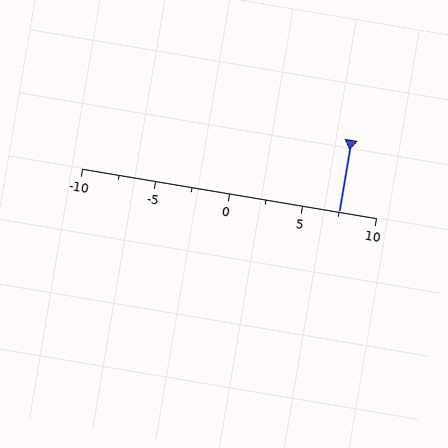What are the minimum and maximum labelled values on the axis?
The axis runs from -10 to 10.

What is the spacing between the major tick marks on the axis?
The major ticks are spaced 5 apart.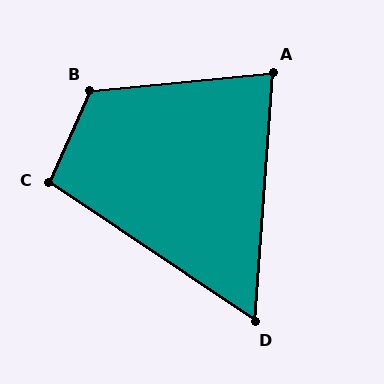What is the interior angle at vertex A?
Approximately 80 degrees (acute).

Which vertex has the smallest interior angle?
D, at approximately 60 degrees.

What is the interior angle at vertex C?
Approximately 100 degrees (obtuse).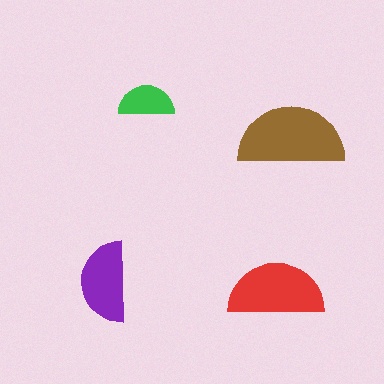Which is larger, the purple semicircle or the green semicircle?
The purple one.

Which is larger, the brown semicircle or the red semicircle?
The brown one.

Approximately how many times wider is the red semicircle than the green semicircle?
About 1.5 times wider.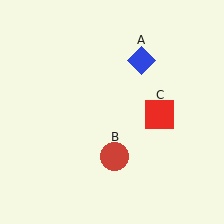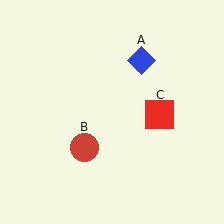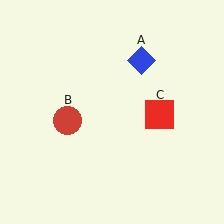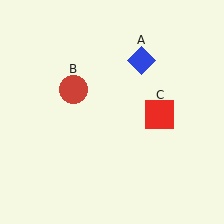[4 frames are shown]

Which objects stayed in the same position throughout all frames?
Blue diamond (object A) and red square (object C) remained stationary.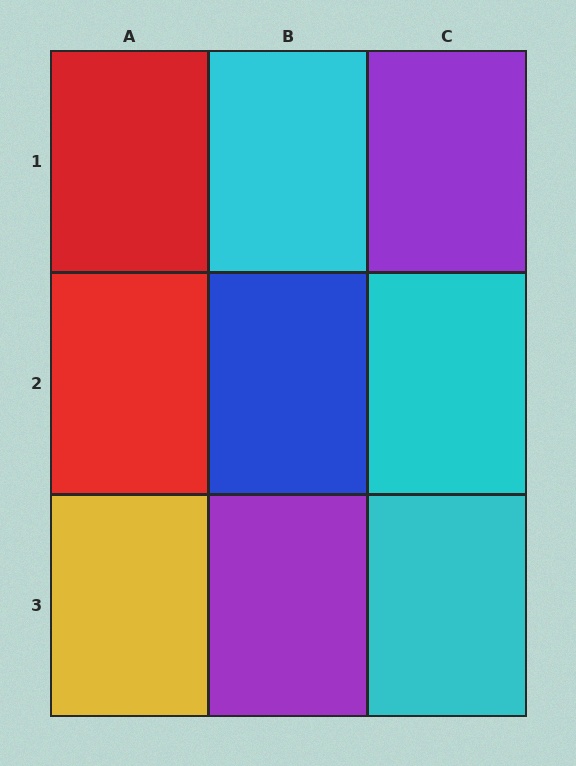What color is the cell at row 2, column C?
Cyan.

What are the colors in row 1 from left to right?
Red, cyan, purple.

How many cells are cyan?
3 cells are cyan.